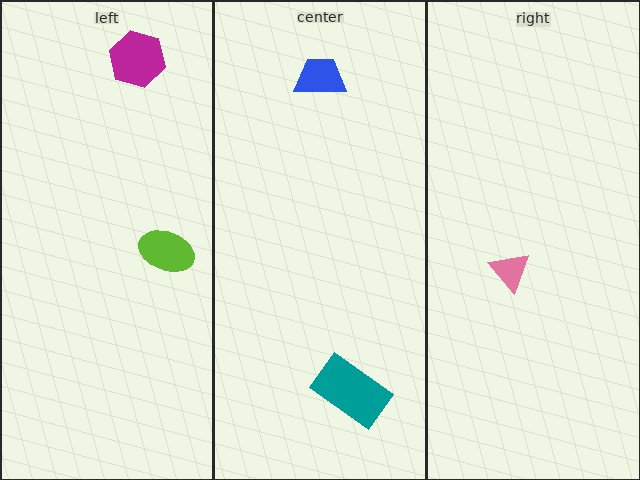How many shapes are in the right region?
1.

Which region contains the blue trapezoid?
The center region.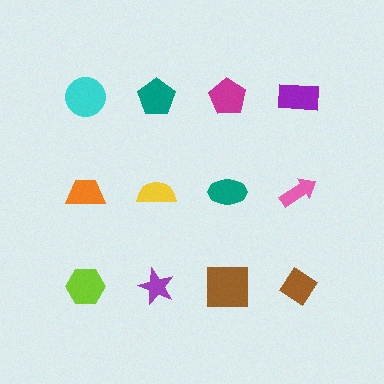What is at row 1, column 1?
A cyan circle.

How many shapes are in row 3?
4 shapes.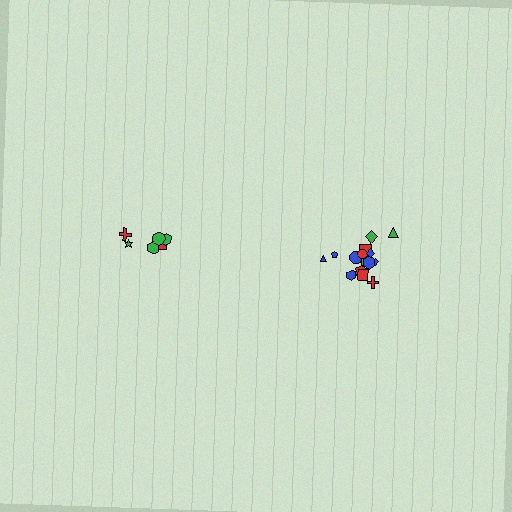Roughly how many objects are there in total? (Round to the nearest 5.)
Roughly 20 objects in total.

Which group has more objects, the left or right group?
The right group.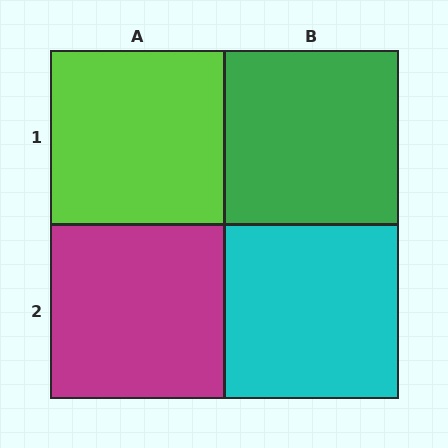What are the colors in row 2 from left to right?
Magenta, cyan.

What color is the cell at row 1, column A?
Lime.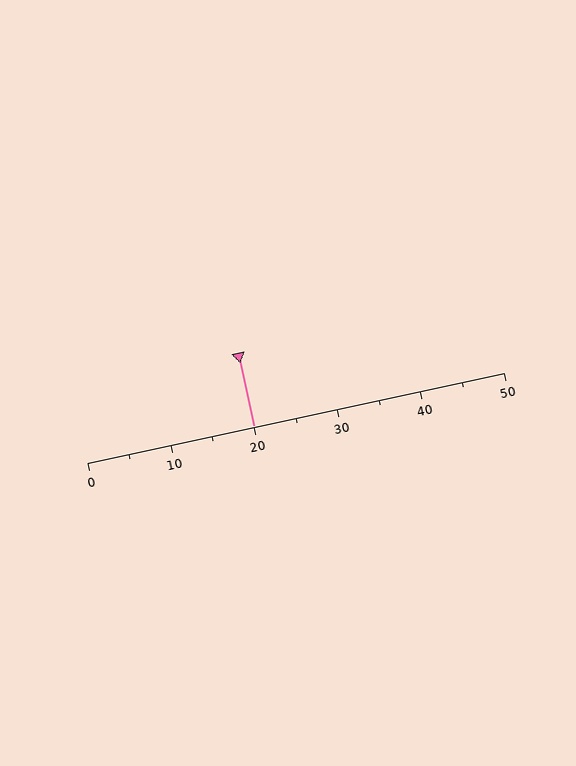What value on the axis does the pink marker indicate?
The marker indicates approximately 20.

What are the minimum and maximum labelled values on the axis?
The axis runs from 0 to 50.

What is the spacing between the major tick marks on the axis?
The major ticks are spaced 10 apart.